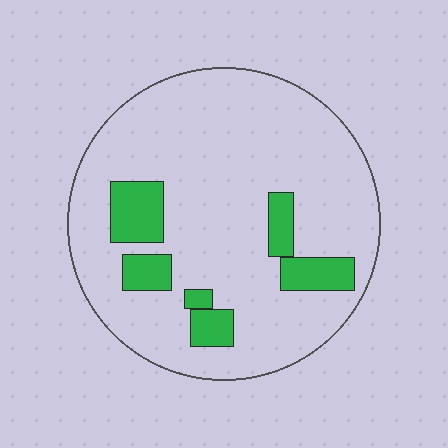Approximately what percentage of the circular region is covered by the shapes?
Approximately 15%.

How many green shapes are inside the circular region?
6.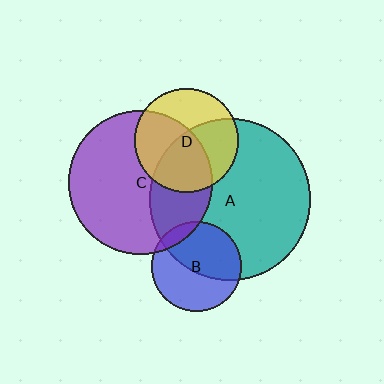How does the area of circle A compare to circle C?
Approximately 1.3 times.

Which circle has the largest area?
Circle A (teal).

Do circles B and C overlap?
Yes.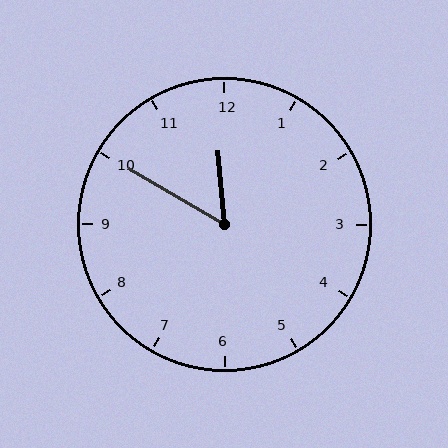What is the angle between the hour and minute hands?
Approximately 55 degrees.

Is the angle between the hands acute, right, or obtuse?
It is acute.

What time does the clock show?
11:50.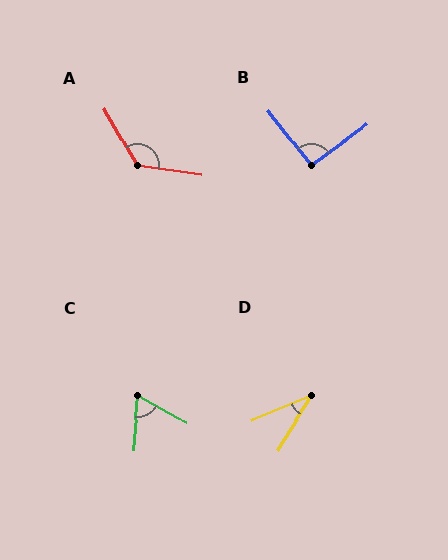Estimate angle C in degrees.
Approximately 65 degrees.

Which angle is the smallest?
D, at approximately 35 degrees.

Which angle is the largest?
A, at approximately 128 degrees.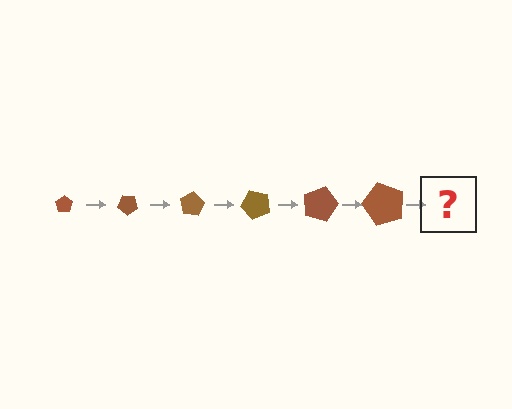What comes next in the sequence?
The next element should be a pentagon, larger than the previous one and rotated 240 degrees from the start.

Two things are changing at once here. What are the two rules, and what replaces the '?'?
The two rules are that the pentagon grows larger each step and it rotates 40 degrees each step. The '?' should be a pentagon, larger than the previous one and rotated 240 degrees from the start.